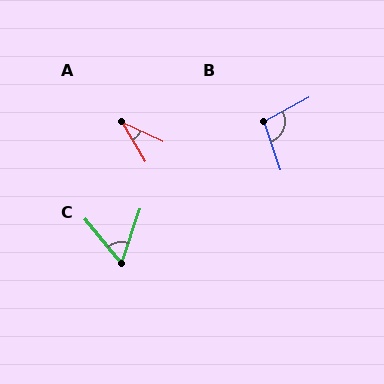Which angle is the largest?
B, at approximately 99 degrees.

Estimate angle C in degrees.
Approximately 58 degrees.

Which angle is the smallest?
A, at approximately 34 degrees.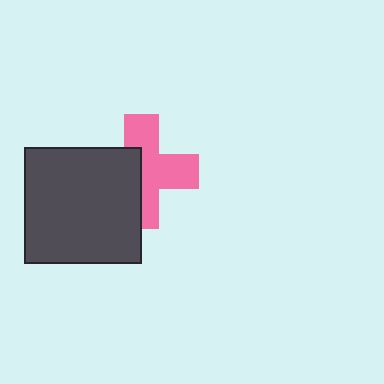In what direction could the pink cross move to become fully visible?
The pink cross could move right. That would shift it out from behind the dark gray square entirely.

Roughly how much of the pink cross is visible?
About half of it is visible (roughly 59%).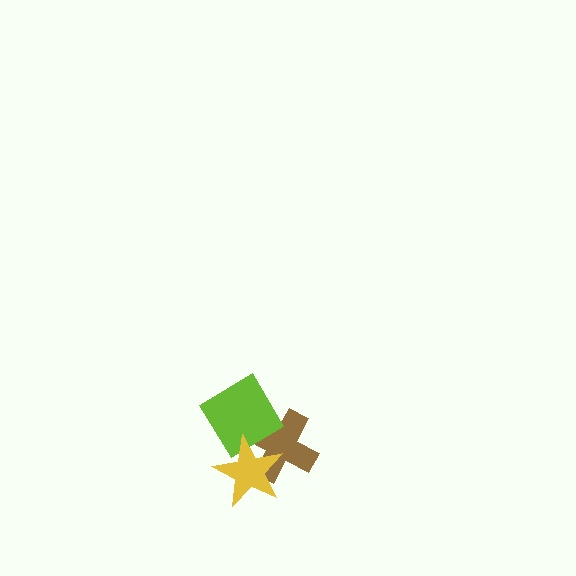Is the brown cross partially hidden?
Yes, it is partially covered by another shape.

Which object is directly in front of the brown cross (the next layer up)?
The lime diamond is directly in front of the brown cross.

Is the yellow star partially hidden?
No, no other shape covers it.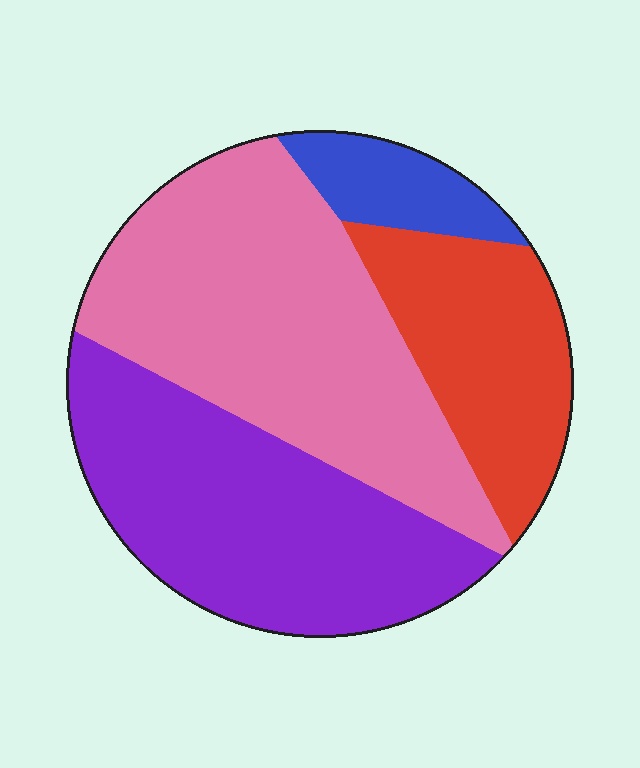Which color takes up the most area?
Pink, at roughly 40%.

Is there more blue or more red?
Red.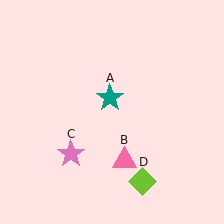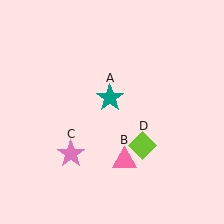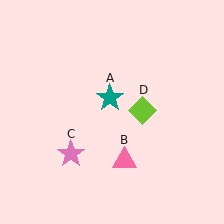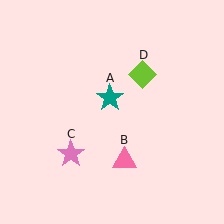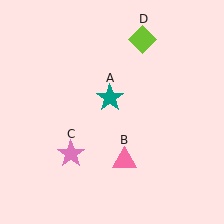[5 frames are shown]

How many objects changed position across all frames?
1 object changed position: lime diamond (object D).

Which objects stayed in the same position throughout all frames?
Teal star (object A) and pink triangle (object B) and pink star (object C) remained stationary.